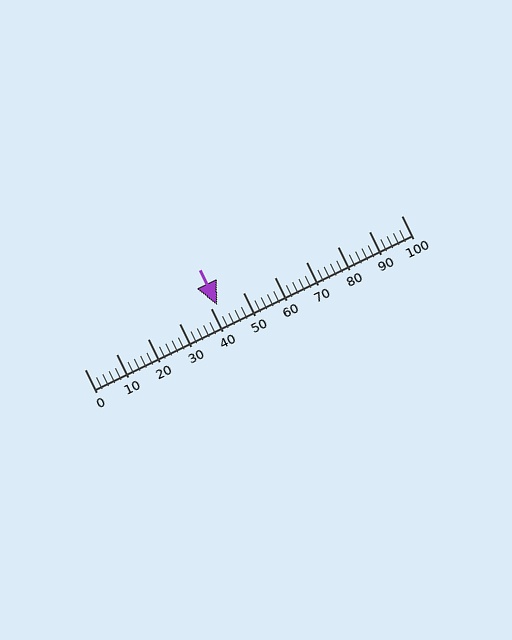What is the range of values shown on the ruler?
The ruler shows values from 0 to 100.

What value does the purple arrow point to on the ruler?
The purple arrow points to approximately 42.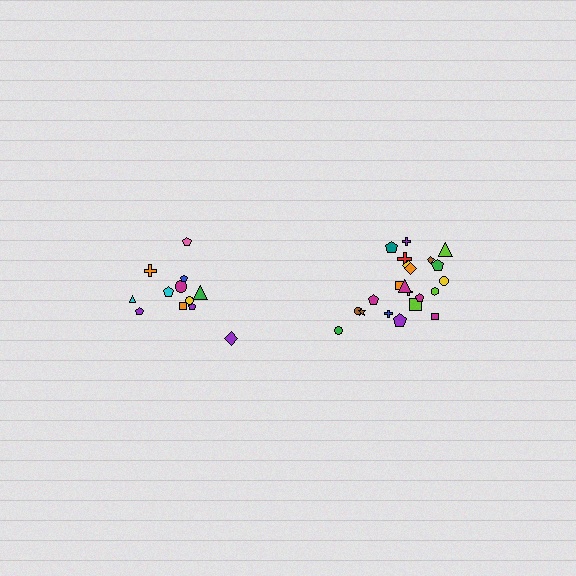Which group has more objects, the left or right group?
The right group.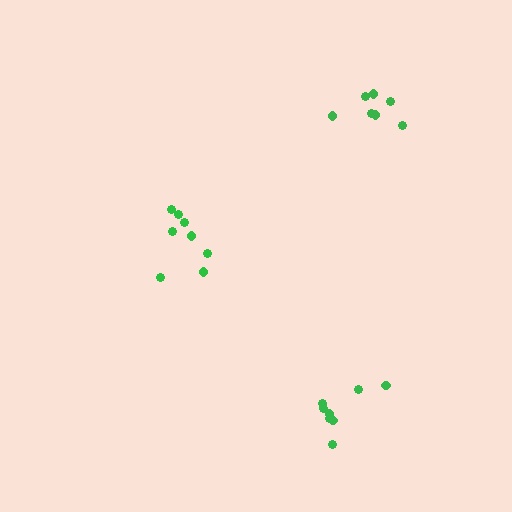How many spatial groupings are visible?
There are 3 spatial groupings.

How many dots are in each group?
Group 1: 8 dots, Group 2: 7 dots, Group 3: 8 dots (23 total).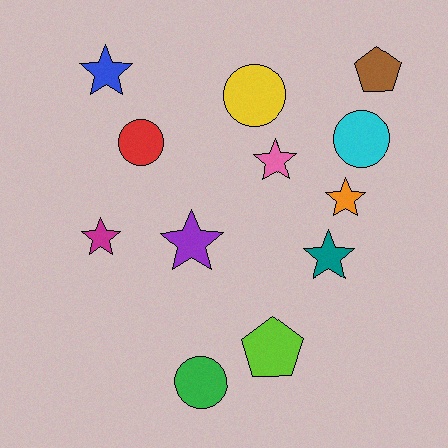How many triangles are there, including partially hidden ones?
There are no triangles.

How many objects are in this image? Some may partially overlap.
There are 12 objects.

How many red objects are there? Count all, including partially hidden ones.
There is 1 red object.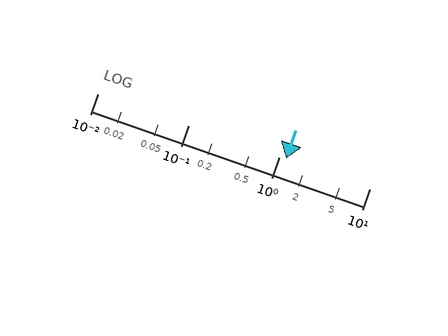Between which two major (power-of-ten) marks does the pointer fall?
The pointer is between 1 and 10.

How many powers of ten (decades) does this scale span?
The scale spans 3 decades, from 0.01 to 10.